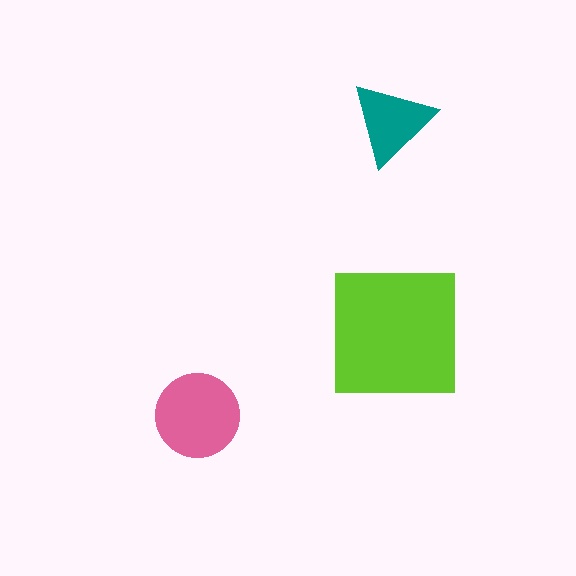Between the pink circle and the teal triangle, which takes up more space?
The pink circle.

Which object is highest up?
The teal triangle is topmost.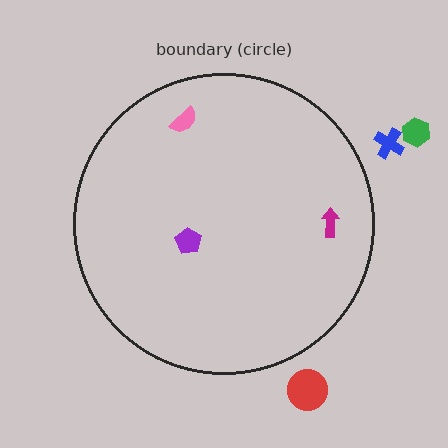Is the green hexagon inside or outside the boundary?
Outside.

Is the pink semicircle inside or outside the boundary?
Inside.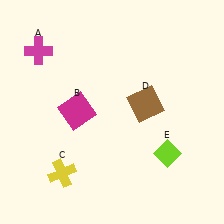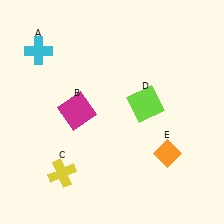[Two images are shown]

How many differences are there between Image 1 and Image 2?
There are 3 differences between the two images.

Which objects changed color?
A changed from magenta to cyan. D changed from brown to lime. E changed from lime to orange.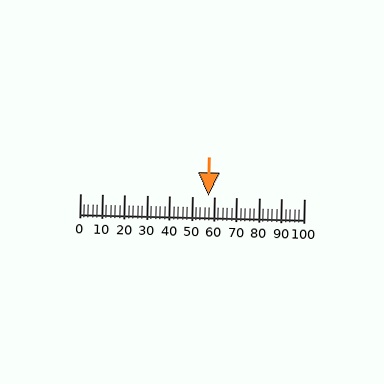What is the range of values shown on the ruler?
The ruler shows values from 0 to 100.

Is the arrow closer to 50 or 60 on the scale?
The arrow is closer to 60.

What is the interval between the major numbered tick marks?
The major tick marks are spaced 10 units apart.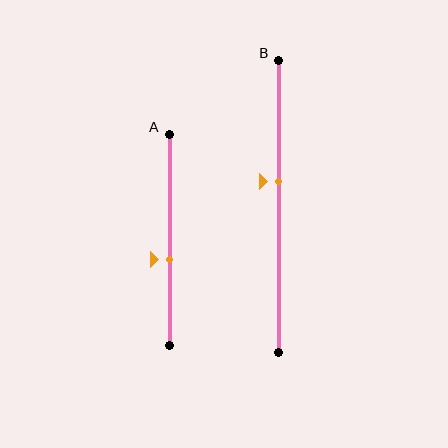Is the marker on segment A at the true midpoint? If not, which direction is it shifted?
No, the marker on segment A is shifted downward by about 9% of the segment length.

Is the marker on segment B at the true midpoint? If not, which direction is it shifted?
No, the marker on segment B is shifted upward by about 8% of the segment length.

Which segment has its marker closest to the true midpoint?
Segment B has its marker closest to the true midpoint.